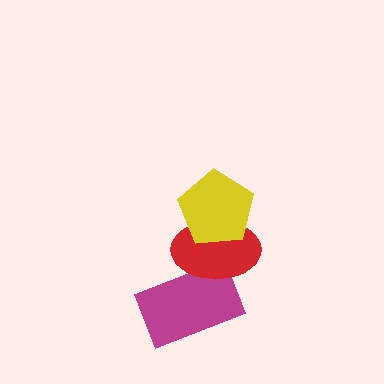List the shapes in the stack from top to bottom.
From top to bottom: the yellow pentagon, the red ellipse, the magenta rectangle.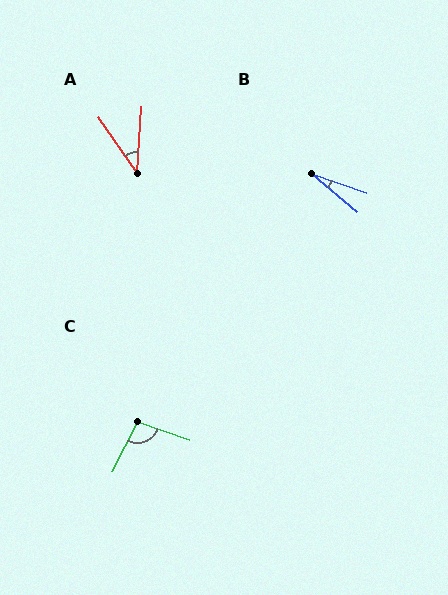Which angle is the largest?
C, at approximately 97 degrees.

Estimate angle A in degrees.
Approximately 38 degrees.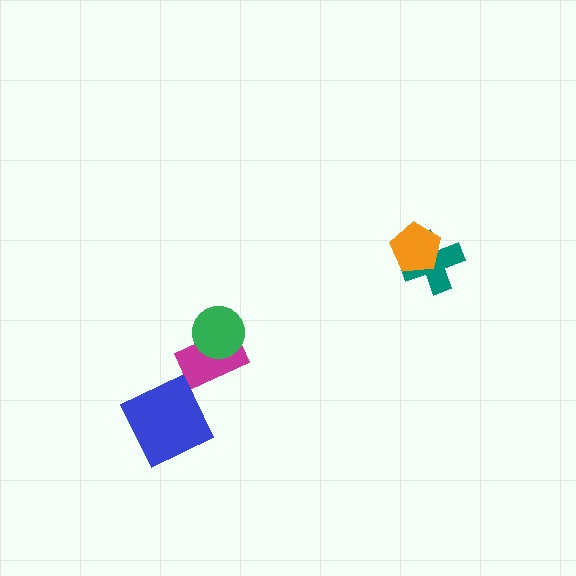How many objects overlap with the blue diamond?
0 objects overlap with the blue diamond.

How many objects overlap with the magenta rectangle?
1 object overlaps with the magenta rectangle.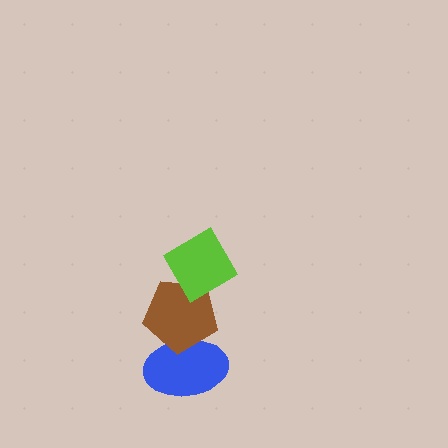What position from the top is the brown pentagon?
The brown pentagon is 2nd from the top.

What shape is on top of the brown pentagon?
The lime diamond is on top of the brown pentagon.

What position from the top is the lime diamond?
The lime diamond is 1st from the top.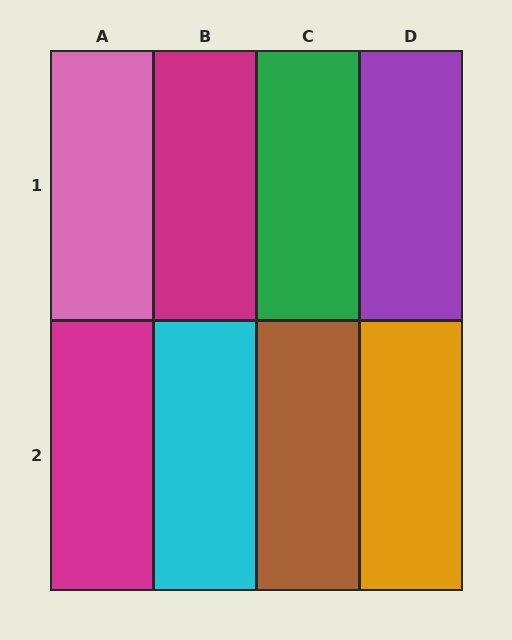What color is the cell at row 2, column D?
Orange.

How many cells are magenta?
2 cells are magenta.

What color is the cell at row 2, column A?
Magenta.